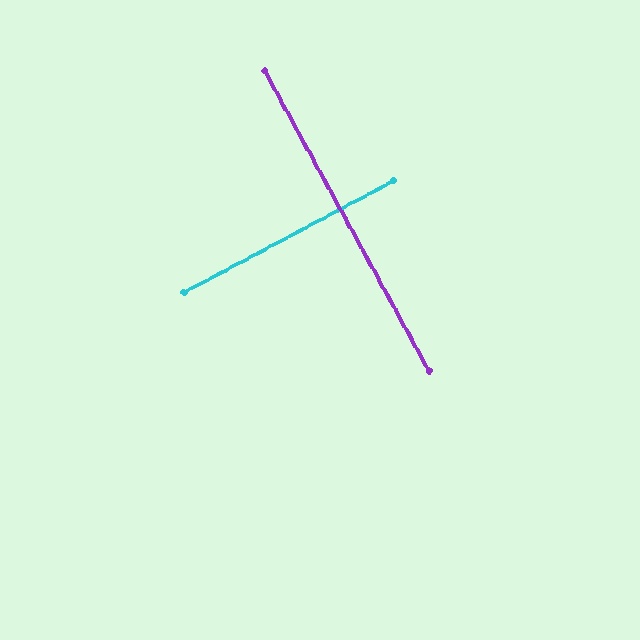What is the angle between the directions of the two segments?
Approximately 90 degrees.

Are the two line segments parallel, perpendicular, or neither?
Perpendicular — they meet at approximately 90°.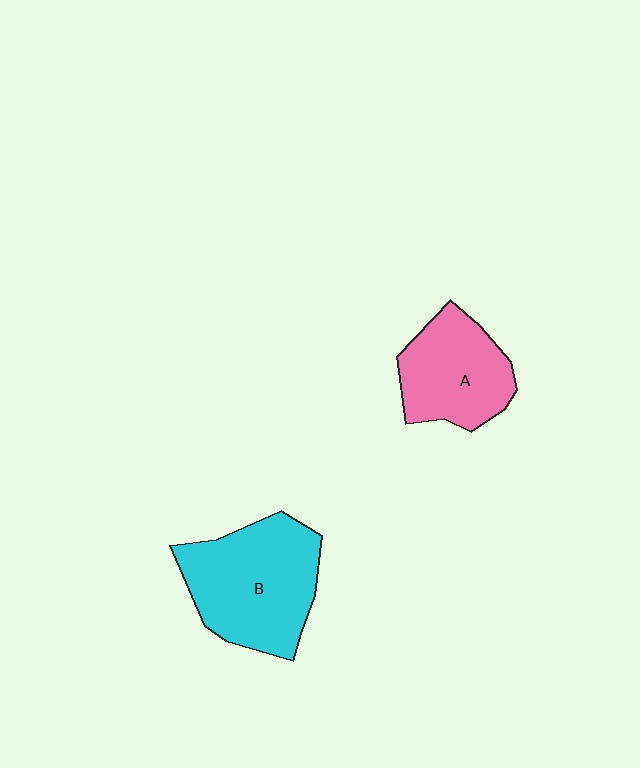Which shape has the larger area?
Shape B (cyan).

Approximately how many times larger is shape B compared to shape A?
Approximately 1.4 times.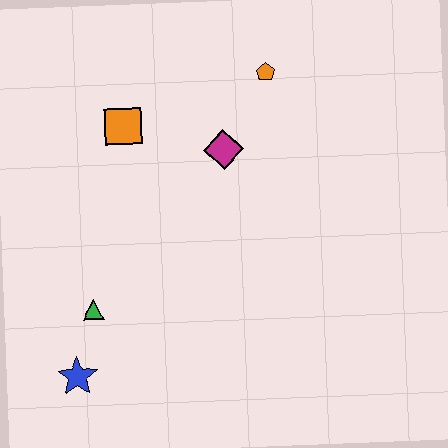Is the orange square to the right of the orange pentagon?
No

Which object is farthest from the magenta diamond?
The blue star is farthest from the magenta diamond.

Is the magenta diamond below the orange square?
Yes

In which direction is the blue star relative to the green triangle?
The blue star is below the green triangle.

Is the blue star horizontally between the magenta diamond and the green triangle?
No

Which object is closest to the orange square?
The magenta diamond is closest to the orange square.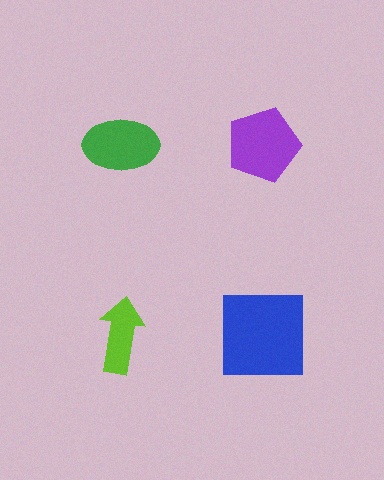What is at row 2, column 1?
A lime arrow.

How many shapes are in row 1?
2 shapes.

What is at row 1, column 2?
A purple pentagon.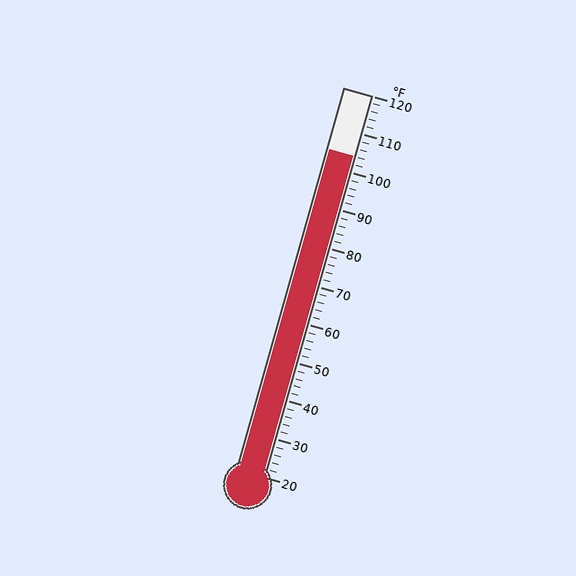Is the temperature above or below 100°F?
The temperature is above 100°F.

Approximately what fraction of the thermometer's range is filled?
The thermometer is filled to approximately 85% of its range.